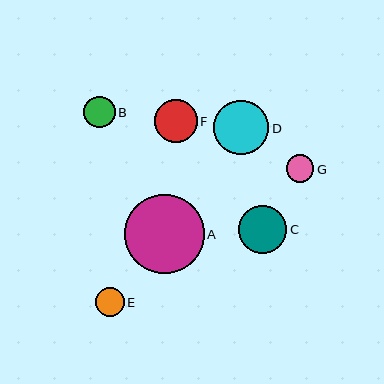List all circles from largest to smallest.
From largest to smallest: A, D, C, F, B, E, G.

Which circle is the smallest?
Circle G is the smallest with a size of approximately 28 pixels.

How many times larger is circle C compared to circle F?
Circle C is approximately 1.1 times the size of circle F.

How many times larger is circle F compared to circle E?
Circle F is approximately 1.5 times the size of circle E.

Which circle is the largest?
Circle A is the largest with a size of approximately 80 pixels.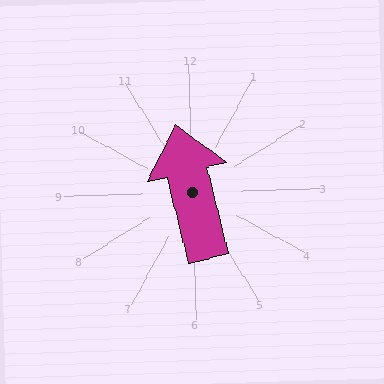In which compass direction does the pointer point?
North.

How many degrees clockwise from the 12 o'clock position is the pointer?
Approximately 348 degrees.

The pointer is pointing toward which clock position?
Roughly 12 o'clock.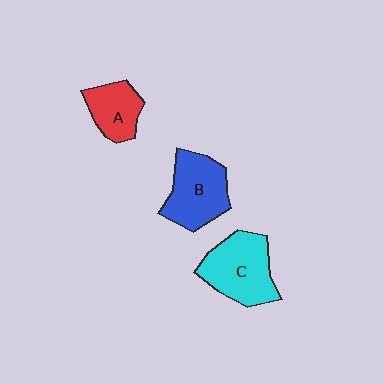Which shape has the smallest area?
Shape A (red).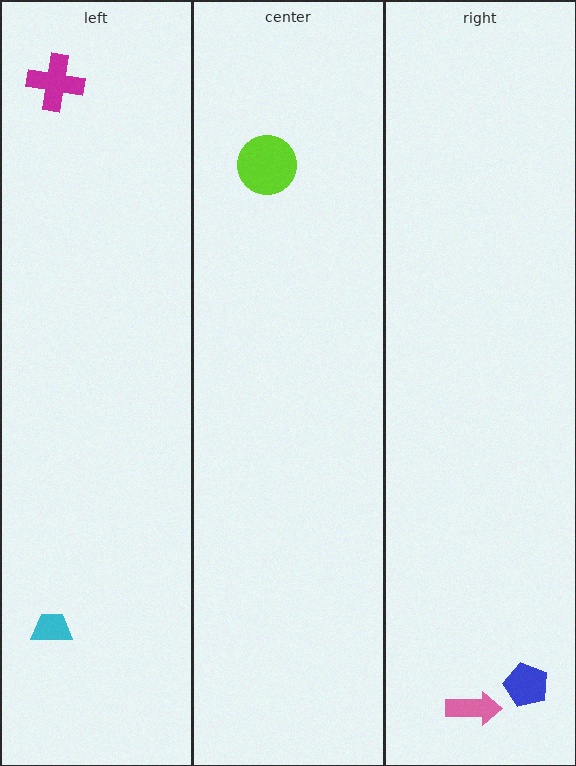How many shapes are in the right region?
2.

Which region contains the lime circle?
The center region.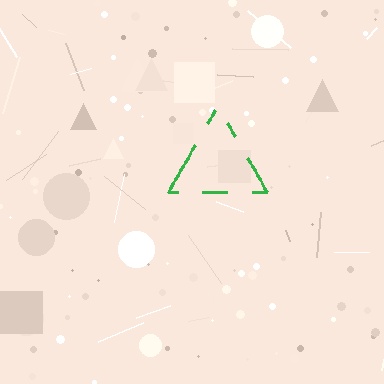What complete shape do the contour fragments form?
The contour fragments form a triangle.